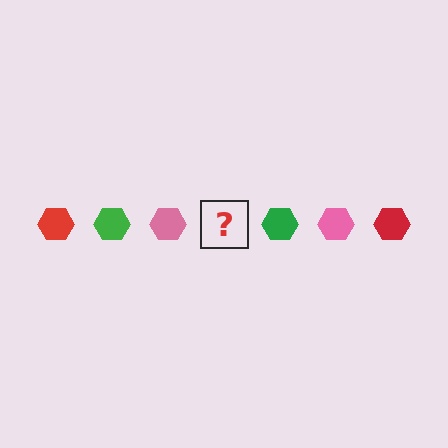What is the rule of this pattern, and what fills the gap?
The rule is that the pattern cycles through red, green, pink hexagons. The gap should be filled with a red hexagon.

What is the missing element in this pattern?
The missing element is a red hexagon.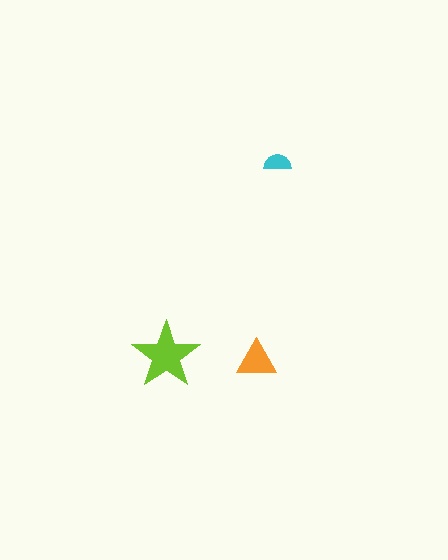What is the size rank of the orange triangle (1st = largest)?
2nd.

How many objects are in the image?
There are 3 objects in the image.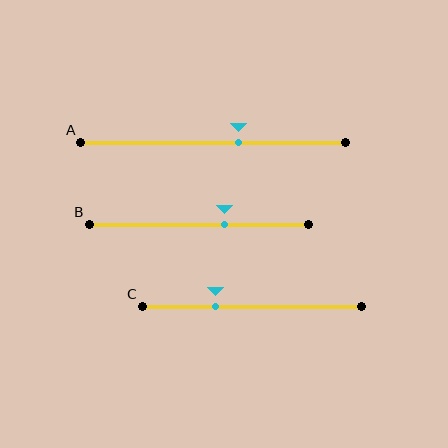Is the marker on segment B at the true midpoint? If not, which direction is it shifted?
No, the marker on segment B is shifted to the right by about 12% of the segment length.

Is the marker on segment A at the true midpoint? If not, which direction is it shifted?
No, the marker on segment A is shifted to the right by about 9% of the segment length.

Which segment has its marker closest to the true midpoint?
Segment A has its marker closest to the true midpoint.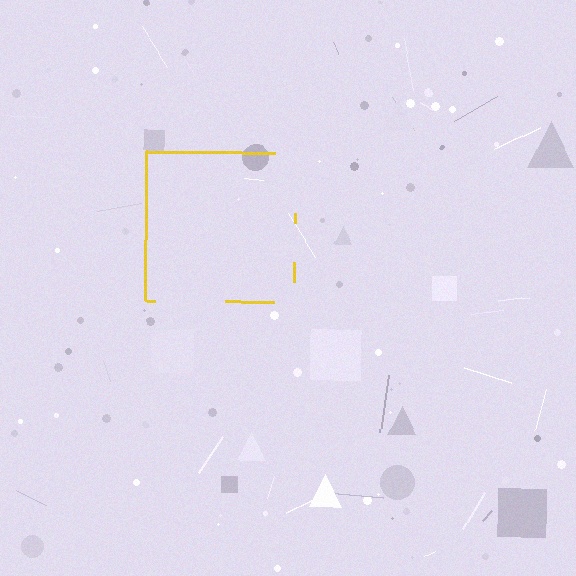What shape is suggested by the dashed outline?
The dashed outline suggests a square.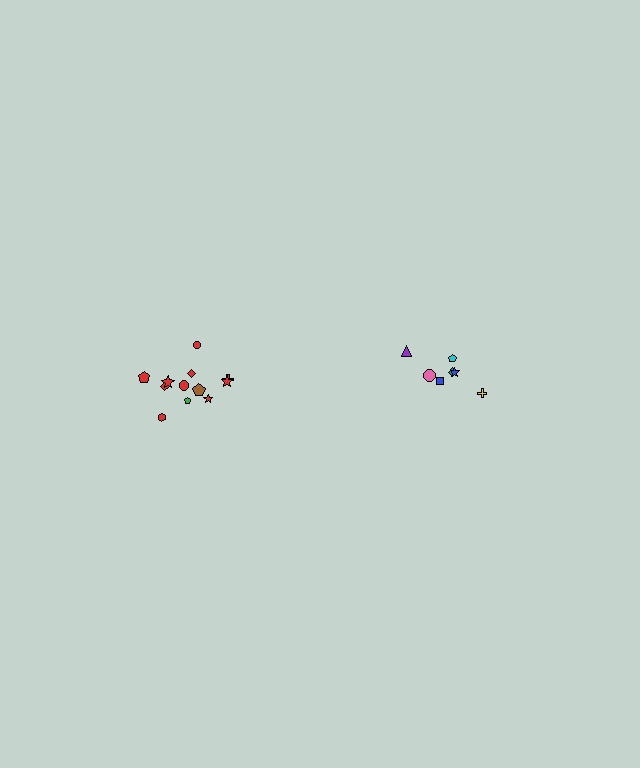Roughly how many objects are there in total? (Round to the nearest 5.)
Roughly 20 objects in total.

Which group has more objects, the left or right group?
The left group.